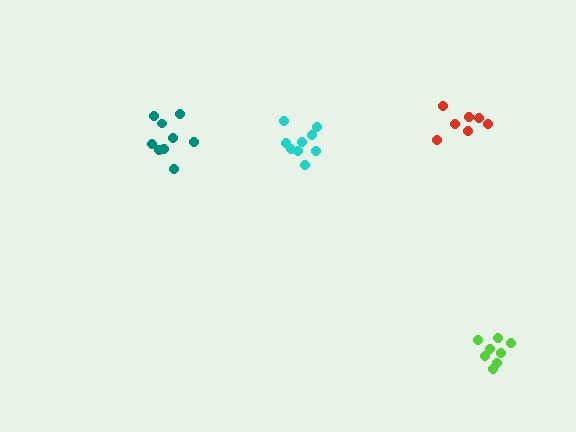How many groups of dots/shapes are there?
There are 4 groups.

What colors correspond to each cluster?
The clusters are colored: cyan, teal, red, lime.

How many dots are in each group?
Group 1: 9 dots, Group 2: 10 dots, Group 3: 7 dots, Group 4: 8 dots (34 total).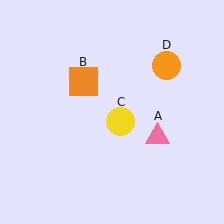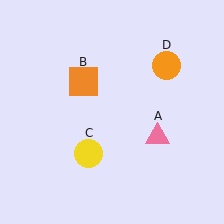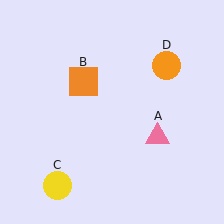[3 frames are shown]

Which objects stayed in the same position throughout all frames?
Pink triangle (object A) and orange square (object B) and orange circle (object D) remained stationary.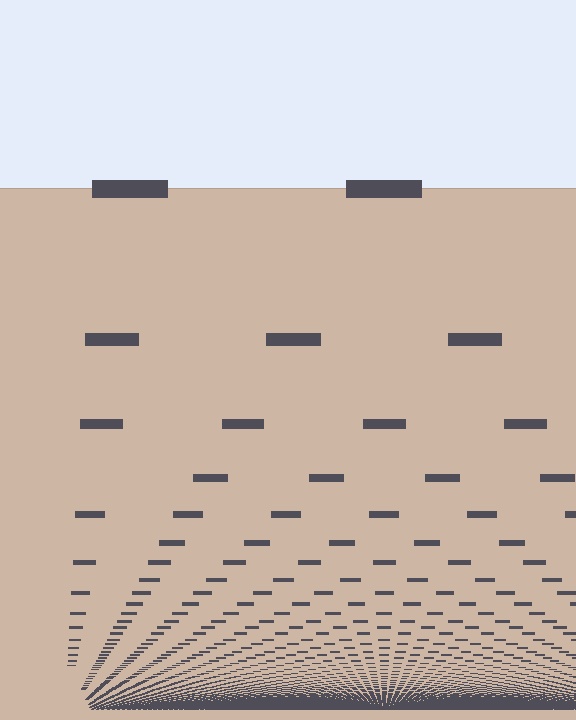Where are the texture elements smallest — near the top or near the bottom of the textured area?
Near the bottom.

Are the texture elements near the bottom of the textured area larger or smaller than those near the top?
Smaller. The gradient is inverted — elements near the bottom are smaller and denser.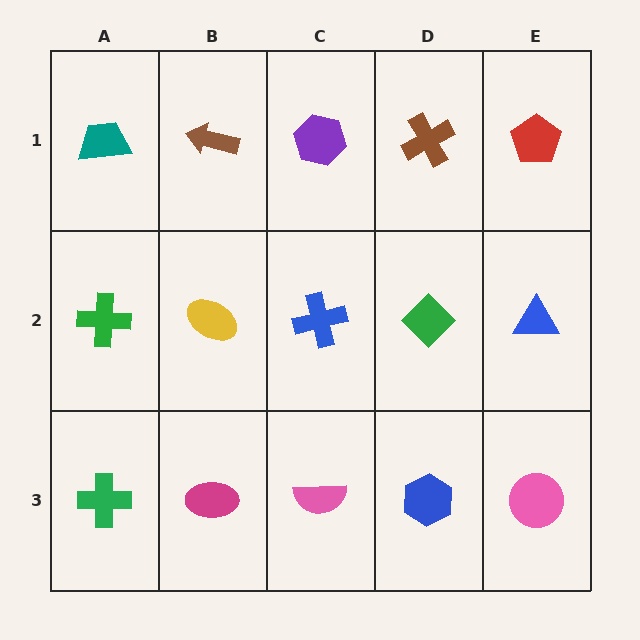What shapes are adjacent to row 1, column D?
A green diamond (row 2, column D), a purple hexagon (row 1, column C), a red pentagon (row 1, column E).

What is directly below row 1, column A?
A green cross.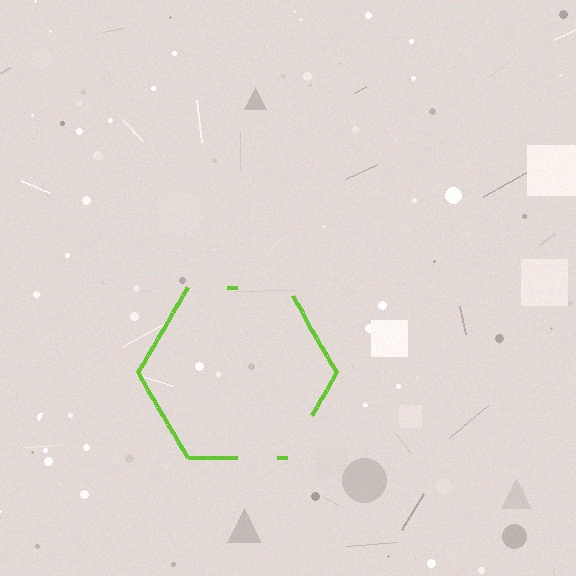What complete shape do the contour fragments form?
The contour fragments form a hexagon.